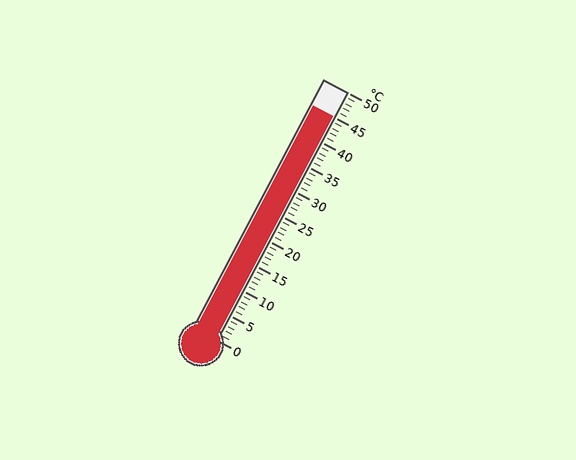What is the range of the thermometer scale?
The thermometer scale ranges from 0°C to 50°C.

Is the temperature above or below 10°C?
The temperature is above 10°C.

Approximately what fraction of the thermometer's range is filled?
The thermometer is filled to approximately 90% of its range.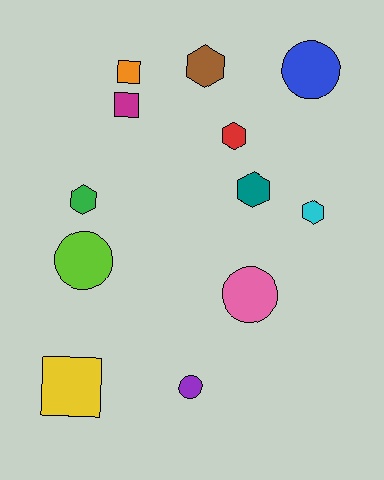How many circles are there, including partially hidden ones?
There are 4 circles.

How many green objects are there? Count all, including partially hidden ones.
There is 1 green object.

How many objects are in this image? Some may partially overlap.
There are 12 objects.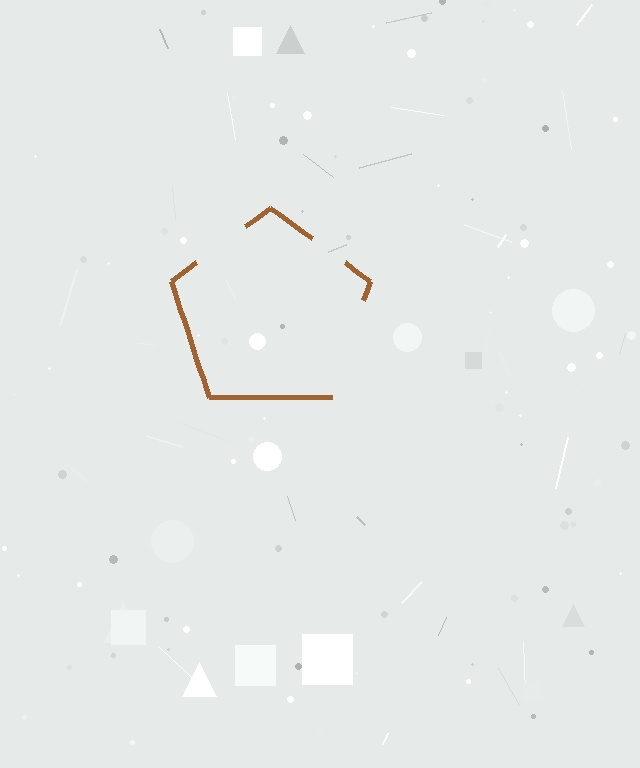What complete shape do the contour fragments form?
The contour fragments form a pentagon.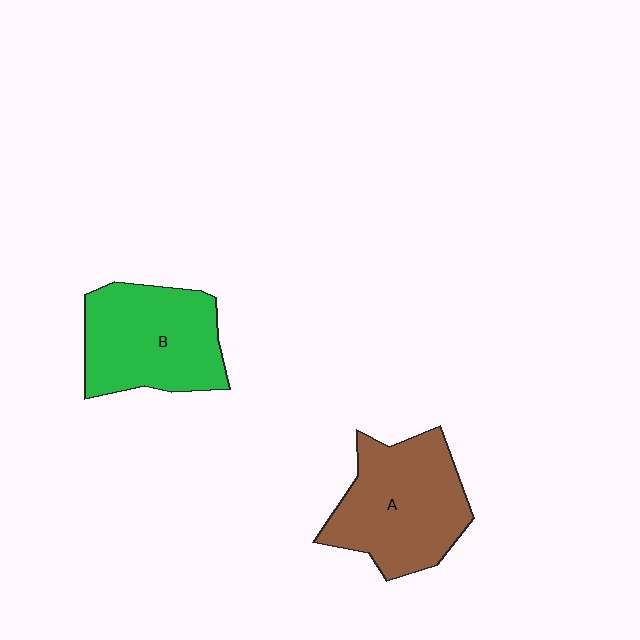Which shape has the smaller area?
Shape B (green).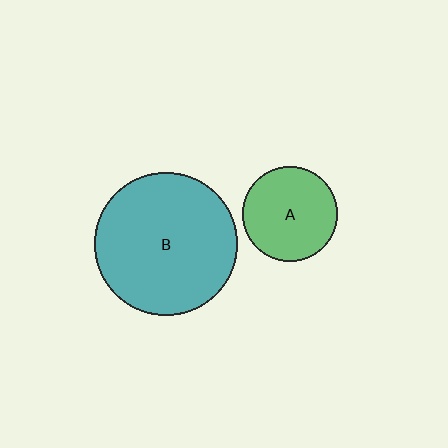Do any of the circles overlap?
No, none of the circles overlap.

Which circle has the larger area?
Circle B (teal).